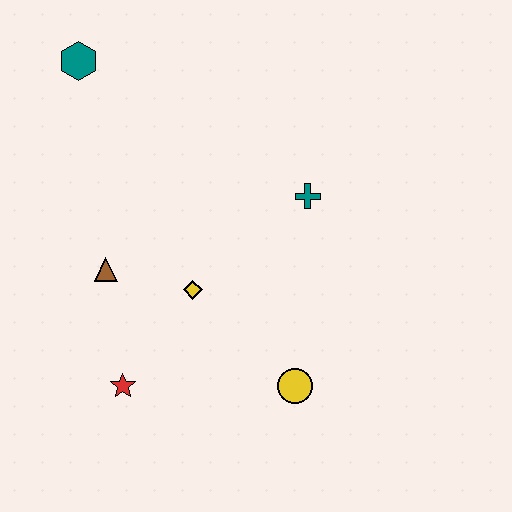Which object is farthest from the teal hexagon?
The yellow circle is farthest from the teal hexagon.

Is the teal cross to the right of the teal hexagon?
Yes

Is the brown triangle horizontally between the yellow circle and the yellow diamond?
No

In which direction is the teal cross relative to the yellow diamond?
The teal cross is to the right of the yellow diamond.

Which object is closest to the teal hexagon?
The brown triangle is closest to the teal hexagon.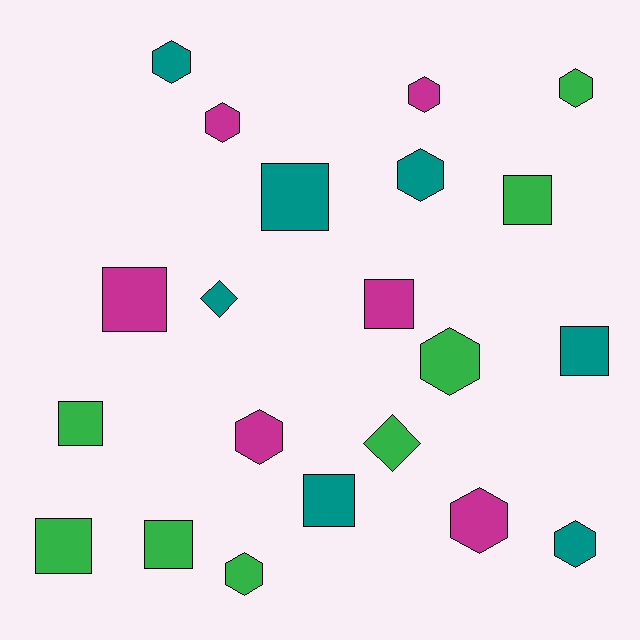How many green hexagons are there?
There are 3 green hexagons.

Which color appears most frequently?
Green, with 8 objects.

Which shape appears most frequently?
Hexagon, with 10 objects.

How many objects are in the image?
There are 21 objects.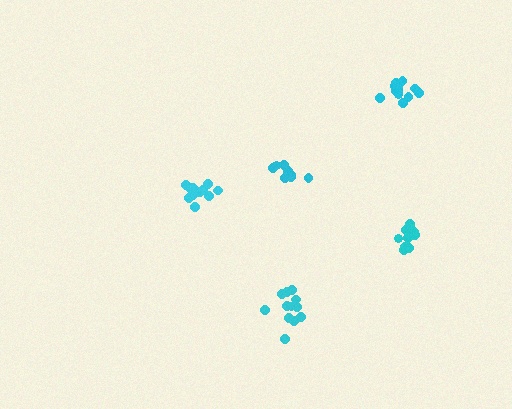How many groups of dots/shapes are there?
There are 5 groups.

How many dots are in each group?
Group 1: 12 dots, Group 2: 8 dots, Group 3: 12 dots, Group 4: 12 dots, Group 5: 12 dots (56 total).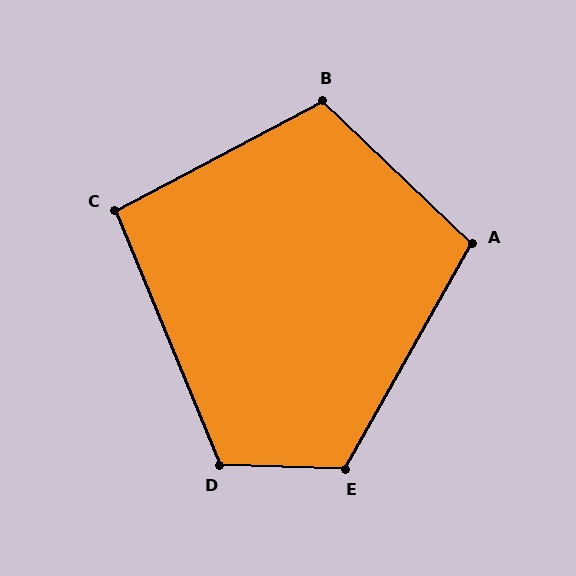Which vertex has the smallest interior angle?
C, at approximately 95 degrees.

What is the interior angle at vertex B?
Approximately 109 degrees (obtuse).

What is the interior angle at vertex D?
Approximately 114 degrees (obtuse).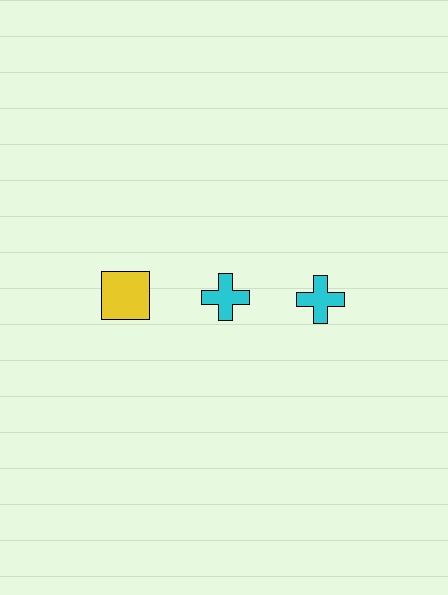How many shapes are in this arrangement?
There are 3 shapes arranged in a grid pattern.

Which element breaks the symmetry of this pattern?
The yellow square in the top row, leftmost column breaks the symmetry. All other shapes are cyan crosses.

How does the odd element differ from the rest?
It differs in both color (yellow instead of cyan) and shape (square instead of cross).